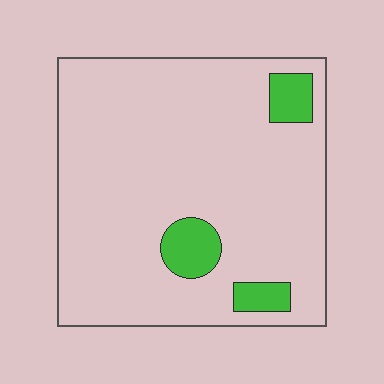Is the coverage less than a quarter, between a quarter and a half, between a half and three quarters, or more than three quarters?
Less than a quarter.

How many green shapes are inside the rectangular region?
3.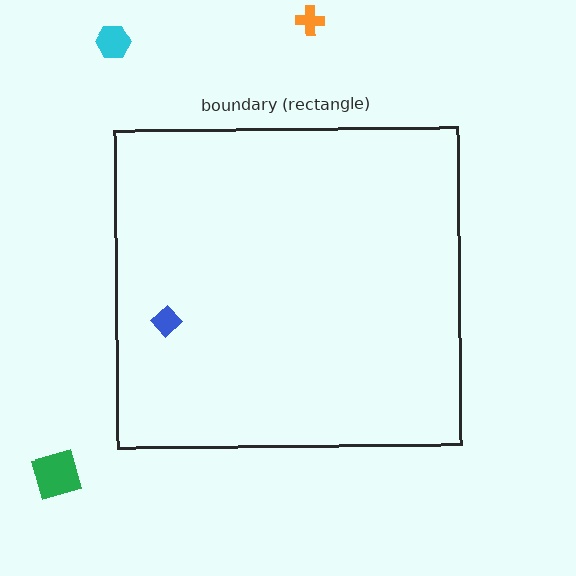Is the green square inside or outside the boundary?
Outside.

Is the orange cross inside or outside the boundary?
Outside.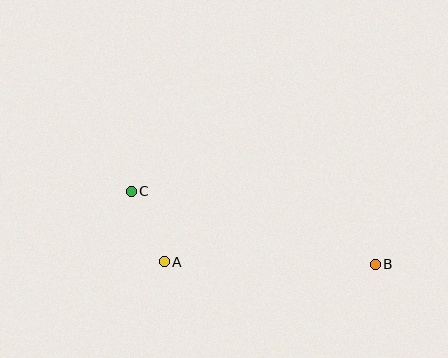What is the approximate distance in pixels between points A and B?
The distance between A and B is approximately 211 pixels.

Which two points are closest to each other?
Points A and C are closest to each other.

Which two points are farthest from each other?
Points B and C are farthest from each other.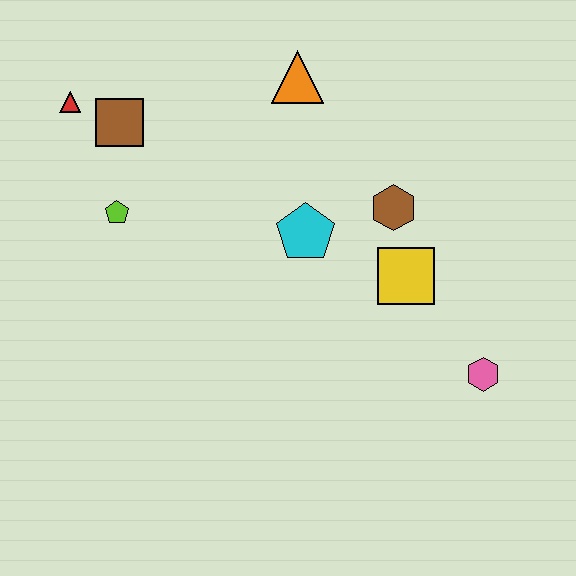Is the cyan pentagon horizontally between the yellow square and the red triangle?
Yes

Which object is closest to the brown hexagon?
The yellow square is closest to the brown hexagon.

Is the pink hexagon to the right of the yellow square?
Yes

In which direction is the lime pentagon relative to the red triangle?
The lime pentagon is below the red triangle.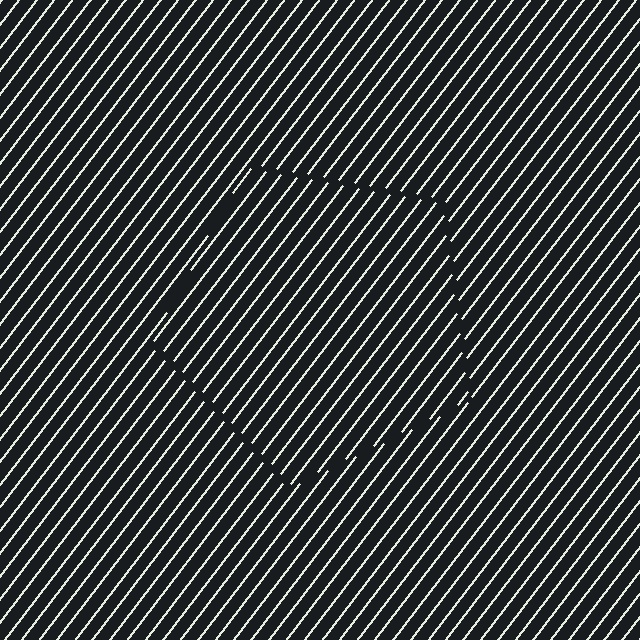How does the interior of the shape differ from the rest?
The interior of the shape contains the same grating, shifted by half a period — the contour is defined by the phase discontinuity where line-ends from the inner and outer gratings abut.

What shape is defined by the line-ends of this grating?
An illusory pentagon. The interior of the shape contains the same grating, shifted by half a period — the contour is defined by the phase discontinuity where line-ends from the inner and outer gratings abut.